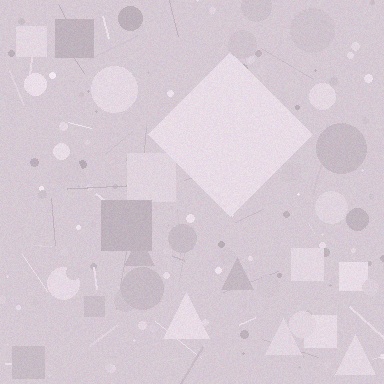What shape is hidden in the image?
A diamond is hidden in the image.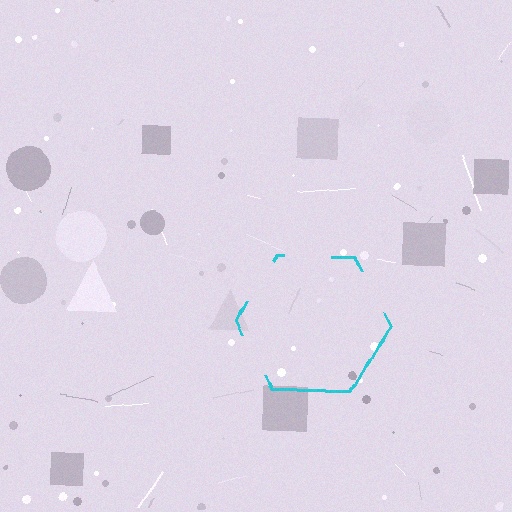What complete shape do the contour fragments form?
The contour fragments form a hexagon.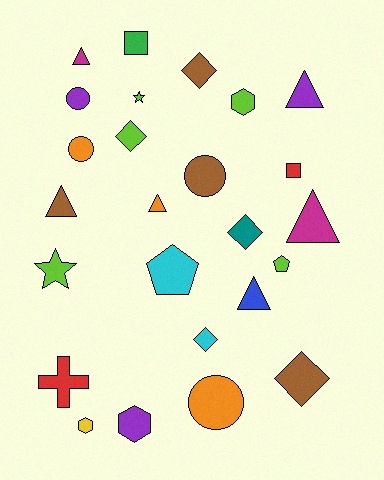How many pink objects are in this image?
There are no pink objects.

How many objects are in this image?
There are 25 objects.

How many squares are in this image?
There are 2 squares.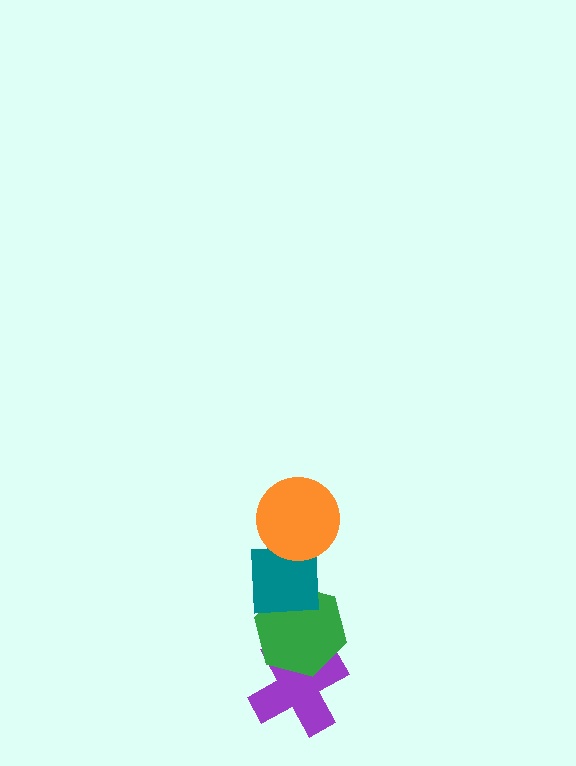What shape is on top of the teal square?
The orange circle is on top of the teal square.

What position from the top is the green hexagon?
The green hexagon is 3rd from the top.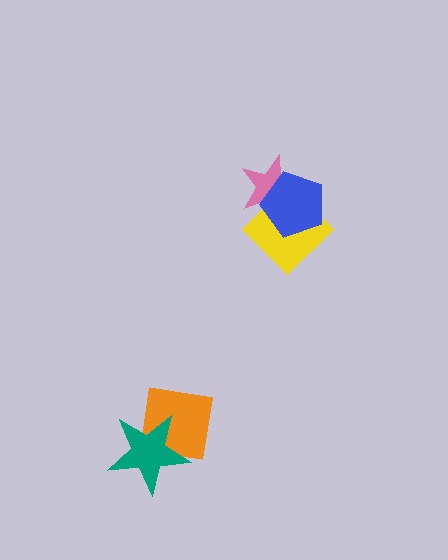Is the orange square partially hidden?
Yes, it is partially covered by another shape.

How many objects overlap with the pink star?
2 objects overlap with the pink star.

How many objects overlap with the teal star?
1 object overlaps with the teal star.